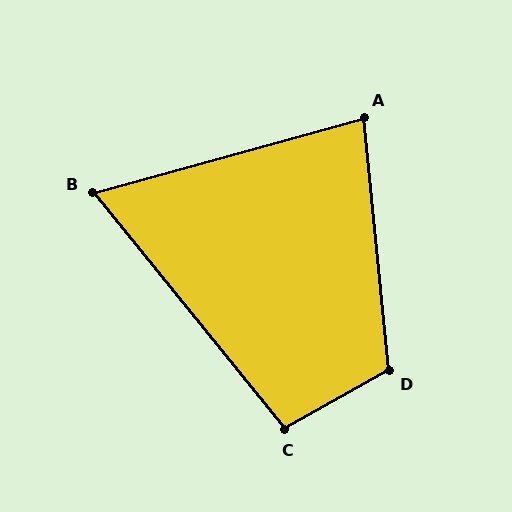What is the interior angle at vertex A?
Approximately 80 degrees (acute).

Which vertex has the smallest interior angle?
B, at approximately 66 degrees.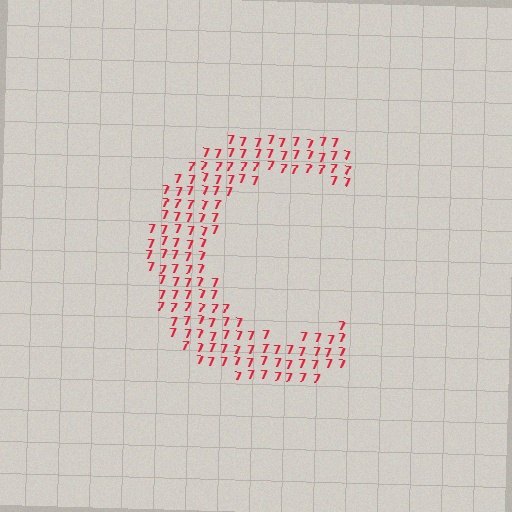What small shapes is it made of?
It is made of small digit 7's.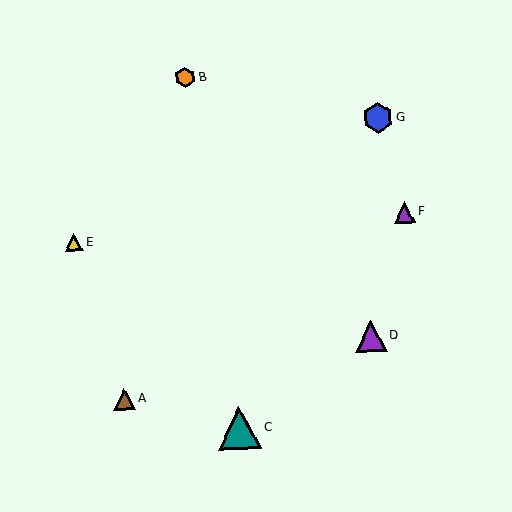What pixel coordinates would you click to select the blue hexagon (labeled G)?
Click at (378, 118) to select the blue hexagon G.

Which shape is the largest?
The teal triangle (labeled C) is the largest.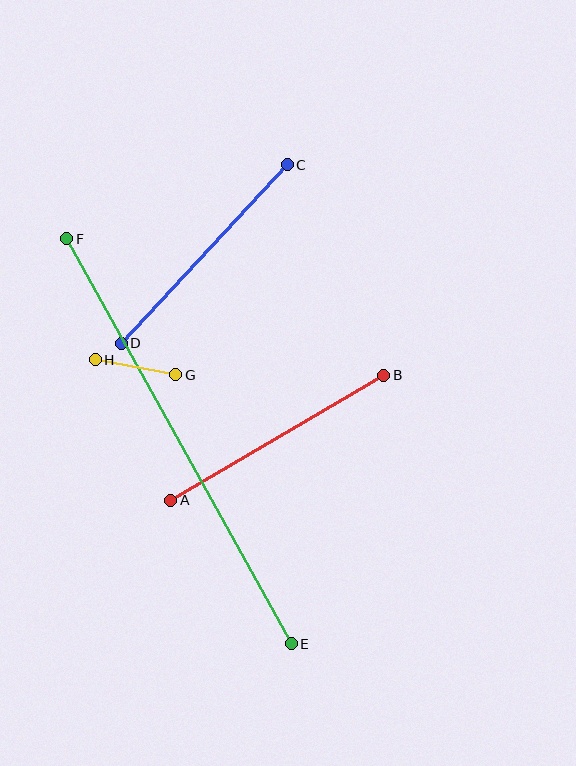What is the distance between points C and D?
The distance is approximately 244 pixels.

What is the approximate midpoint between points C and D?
The midpoint is at approximately (204, 254) pixels.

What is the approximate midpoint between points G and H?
The midpoint is at approximately (136, 367) pixels.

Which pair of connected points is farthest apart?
Points E and F are farthest apart.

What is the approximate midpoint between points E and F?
The midpoint is at approximately (179, 441) pixels.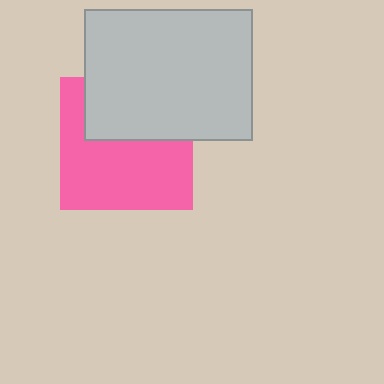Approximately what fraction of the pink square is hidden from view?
Roughly 40% of the pink square is hidden behind the light gray rectangle.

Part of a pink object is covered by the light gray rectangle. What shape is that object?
It is a square.